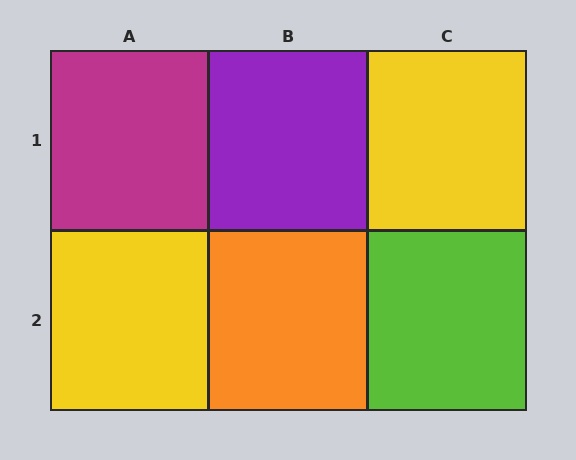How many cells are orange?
1 cell is orange.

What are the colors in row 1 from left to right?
Magenta, purple, yellow.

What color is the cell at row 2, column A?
Yellow.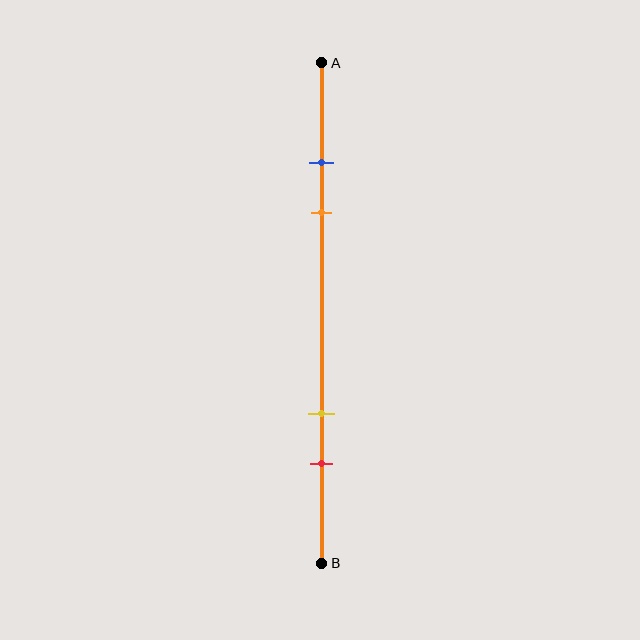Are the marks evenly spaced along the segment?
No, the marks are not evenly spaced.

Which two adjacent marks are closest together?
The blue and orange marks are the closest adjacent pair.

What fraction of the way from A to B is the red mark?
The red mark is approximately 80% (0.8) of the way from A to B.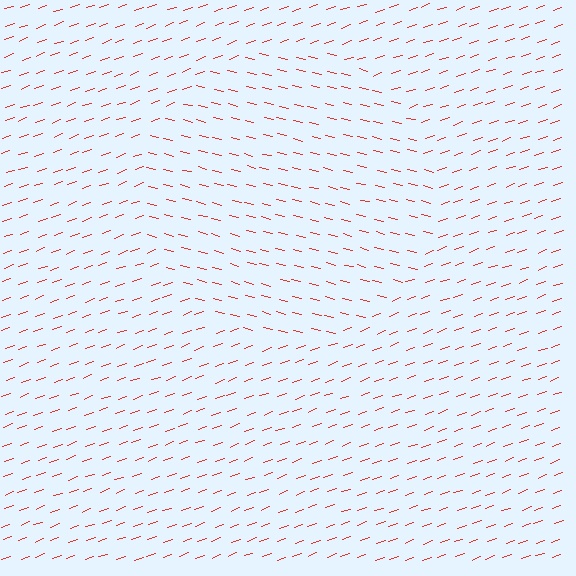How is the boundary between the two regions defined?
The boundary is defined purely by a change in line orientation (approximately 33 degrees difference). All lines are the same color and thickness.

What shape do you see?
I see a circle.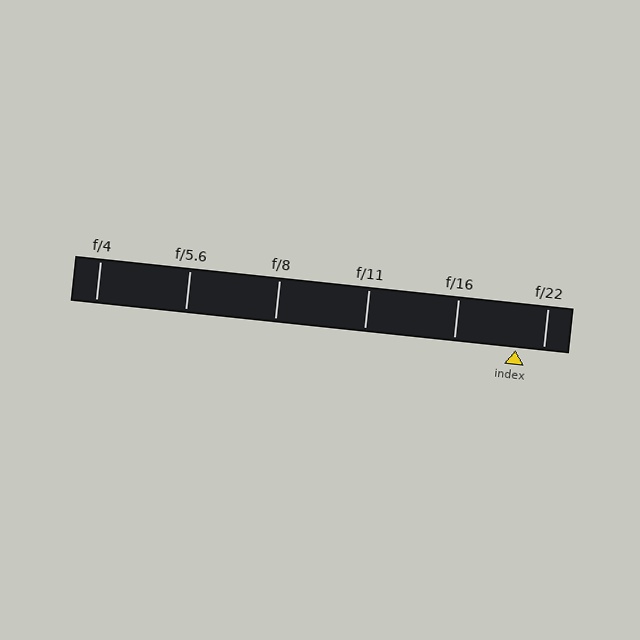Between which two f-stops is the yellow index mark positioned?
The index mark is between f/16 and f/22.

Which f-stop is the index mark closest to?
The index mark is closest to f/22.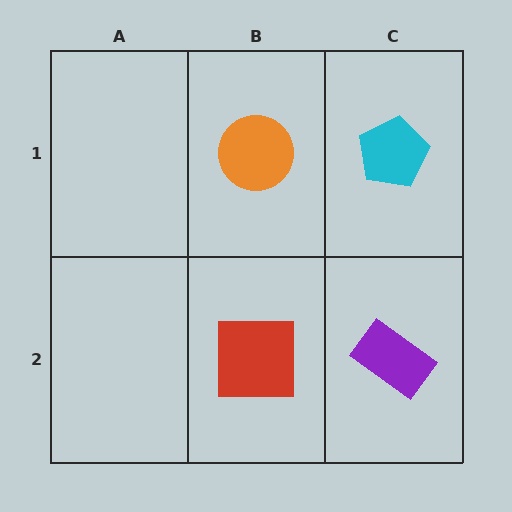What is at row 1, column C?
A cyan pentagon.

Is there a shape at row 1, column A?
No, that cell is empty.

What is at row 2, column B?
A red square.